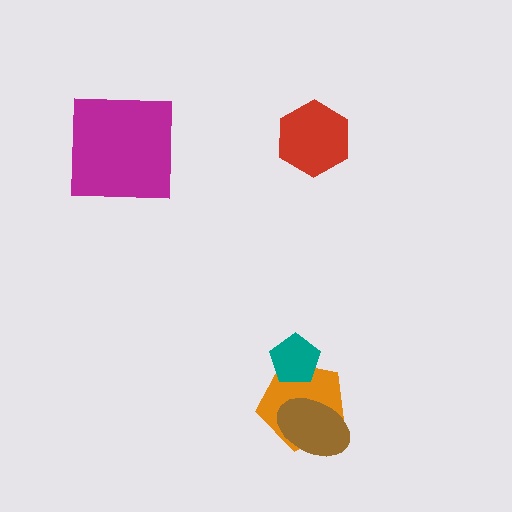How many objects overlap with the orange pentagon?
2 objects overlap with the orange pentagon.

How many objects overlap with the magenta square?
0 objects overlap with the magenta square.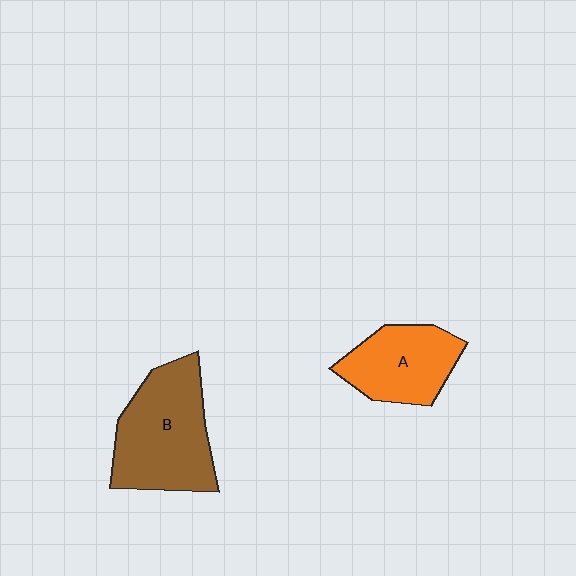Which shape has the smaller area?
Shape A (orange).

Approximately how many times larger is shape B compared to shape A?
Approximately 1.4 times.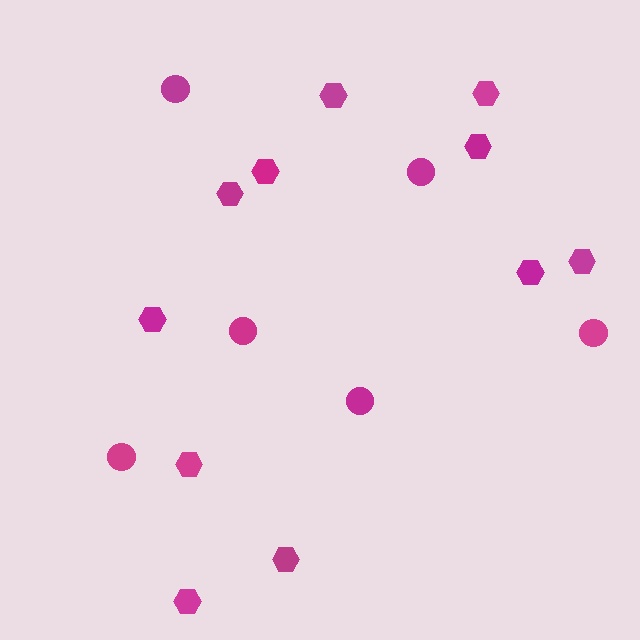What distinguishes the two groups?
There are 2 groups: one group of hexagons (11) and one group of circles (6).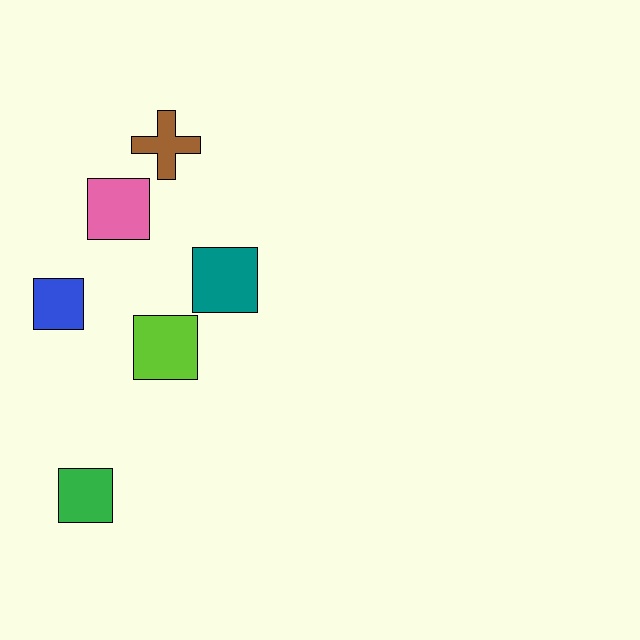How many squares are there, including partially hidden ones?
There are 5 squares.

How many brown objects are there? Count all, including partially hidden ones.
There is 1 brown object.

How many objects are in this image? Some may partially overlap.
There are 6 objects.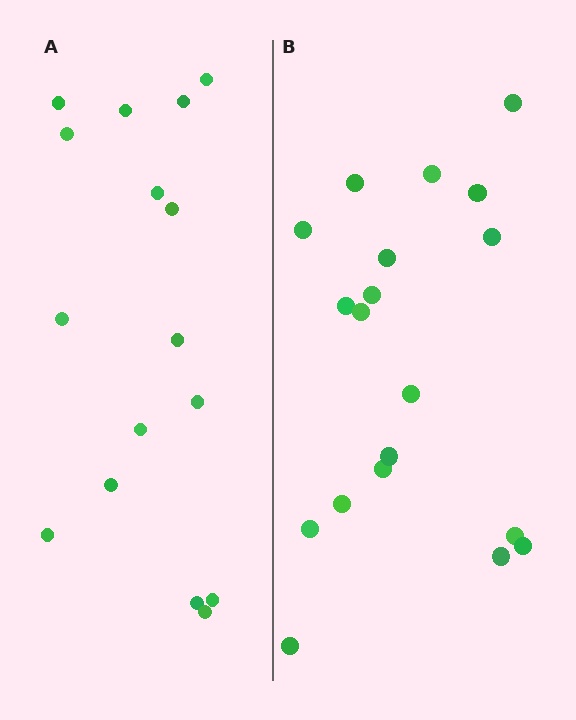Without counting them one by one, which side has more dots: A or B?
Region B (the right region) has more dots.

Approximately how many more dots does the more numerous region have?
Region B has just a few more — roughly 2 or 3 more dots than region A.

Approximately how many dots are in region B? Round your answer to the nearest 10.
About 20 dots. (The exact count is 19, which rounds to 20.)